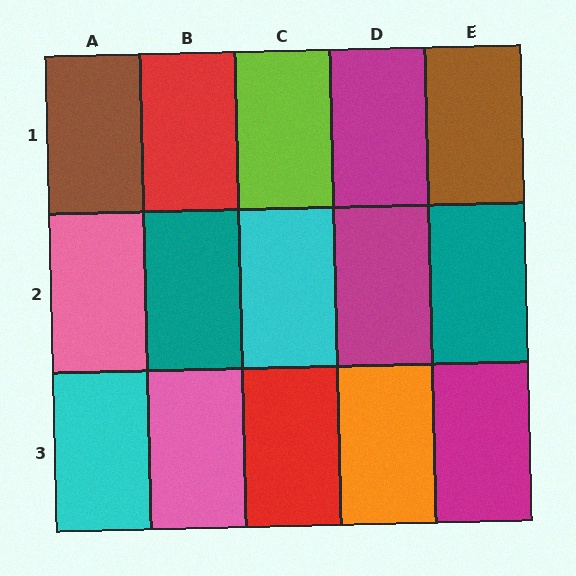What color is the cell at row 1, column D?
Magenta.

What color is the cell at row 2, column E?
Teal.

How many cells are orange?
1 cell is orange.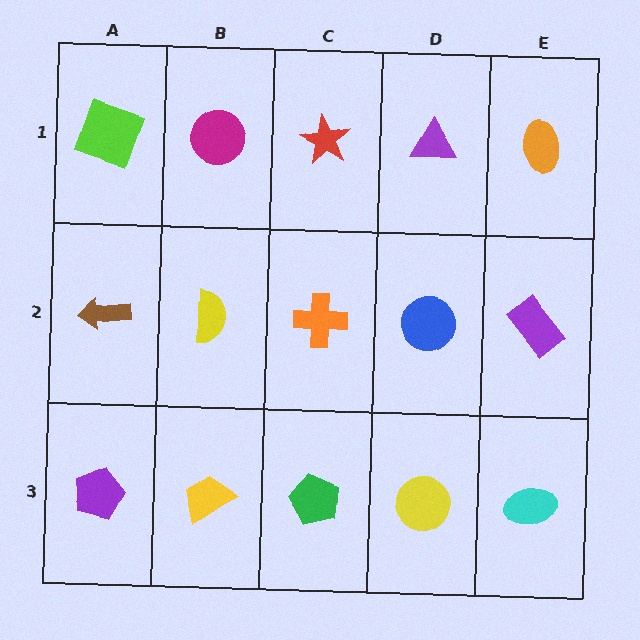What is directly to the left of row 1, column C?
A magenta circle.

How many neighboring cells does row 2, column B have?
4.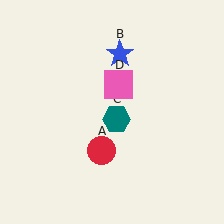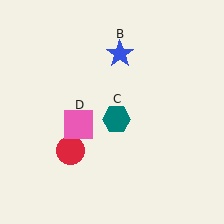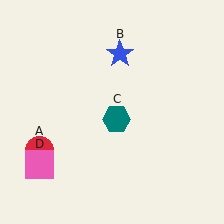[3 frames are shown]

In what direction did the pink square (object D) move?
The pink square (object D) moved down and to the left.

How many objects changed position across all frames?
2 objects changed position: red circle (object A), pink square (object D).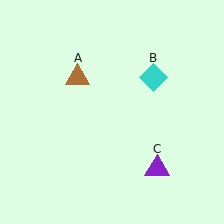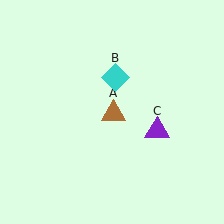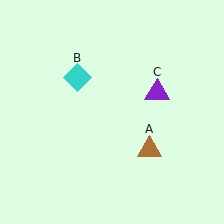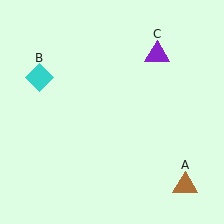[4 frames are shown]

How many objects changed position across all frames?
3 objects changed position: brown triangle (object A), cyan diamond (object B), purple triangle (object C).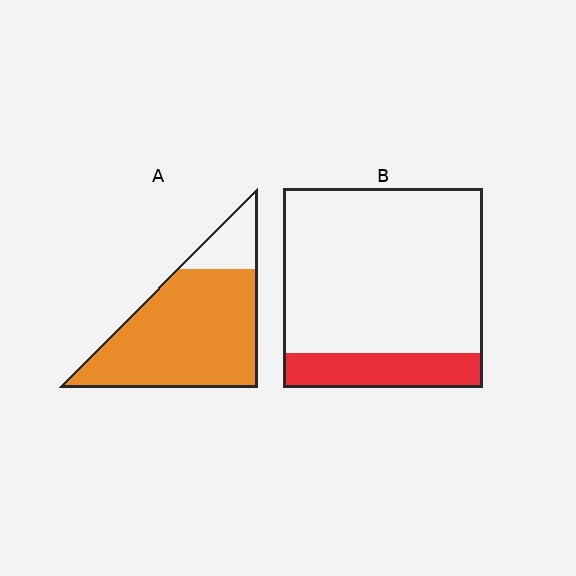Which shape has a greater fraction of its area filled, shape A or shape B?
Shape A.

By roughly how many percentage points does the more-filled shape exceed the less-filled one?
By roughly 65 percentage points (A over B).